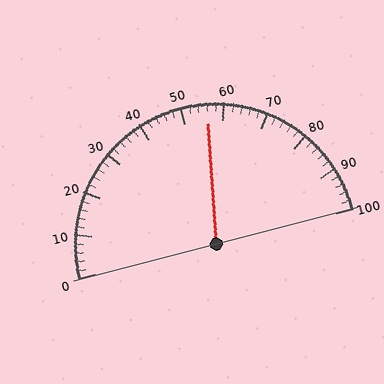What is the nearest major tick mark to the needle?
The nearest major tick mark is 60.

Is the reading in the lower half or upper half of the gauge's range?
The reading is in the upper half of the range (0 to 100).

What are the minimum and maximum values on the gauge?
The gauge ranges from 0 to 100.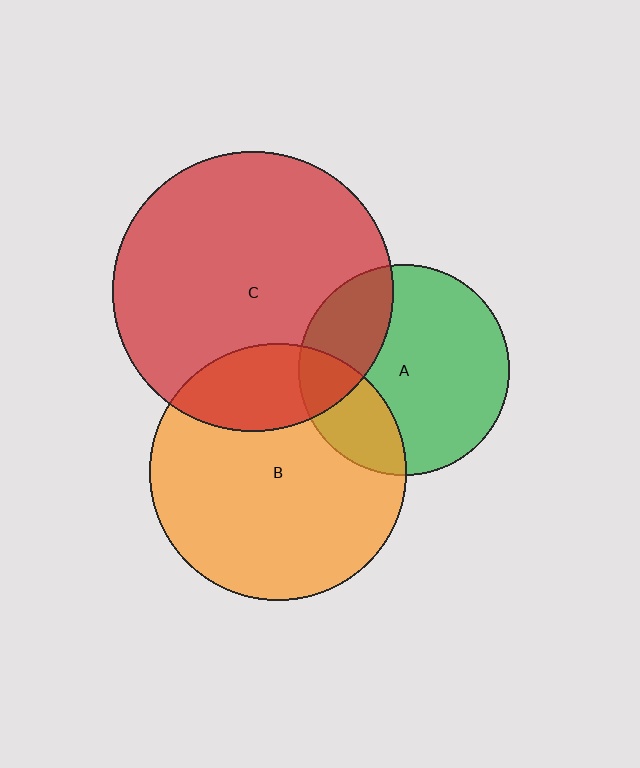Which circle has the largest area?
Circle C (red).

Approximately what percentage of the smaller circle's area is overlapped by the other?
Approximately 25%.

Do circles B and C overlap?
Yes.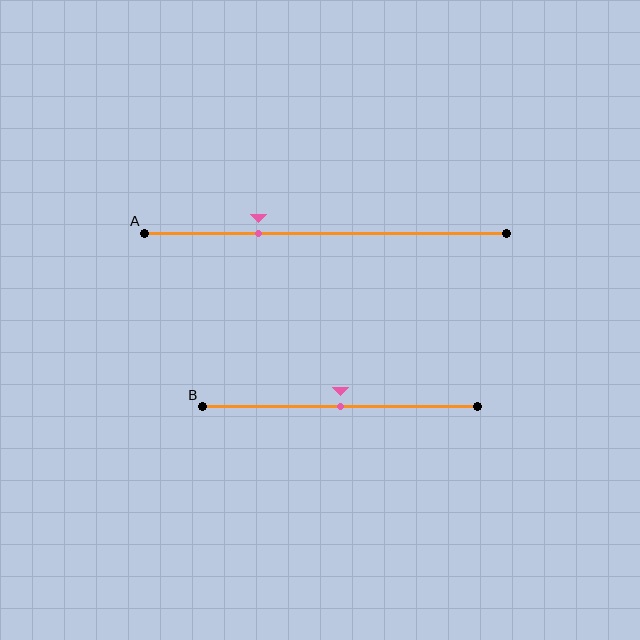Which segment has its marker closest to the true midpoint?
Segment B has its marker closest to the true midpoint.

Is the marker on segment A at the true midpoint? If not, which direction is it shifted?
No, the marker on segment A is shifted to the left by about 19% of the segment length.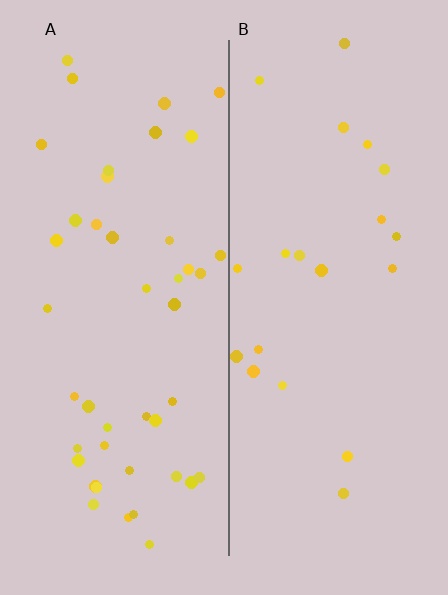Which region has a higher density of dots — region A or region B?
A (the left).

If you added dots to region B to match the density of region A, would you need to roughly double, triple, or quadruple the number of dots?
Approximately double.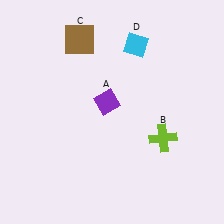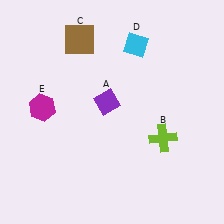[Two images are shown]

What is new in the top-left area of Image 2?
A magenta hexagon (E) was added in the top-left area of Image 2.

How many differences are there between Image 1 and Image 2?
There is 1 difference between the two images.